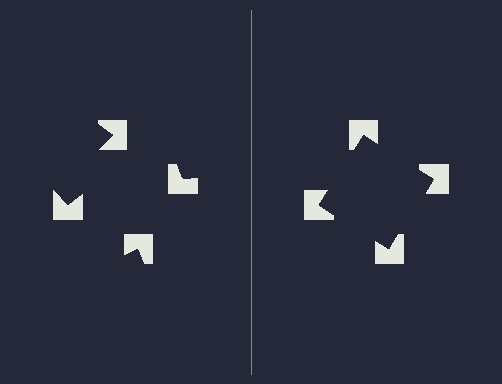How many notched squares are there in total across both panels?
8 — 4 on each side.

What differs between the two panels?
The notched squares are positioned identically on both sides; only the wedge orientations differ. On the right they align to a square; on the left they are misaligned.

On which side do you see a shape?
An illusory square appears on the right side. On the left side the wedge cuts are rotated, so no coherent shape forms.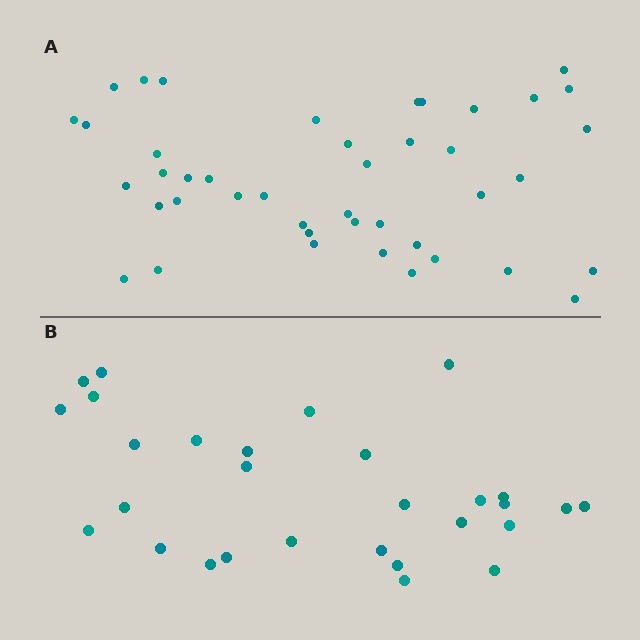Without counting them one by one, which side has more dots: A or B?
Region A (the top region) has more dots.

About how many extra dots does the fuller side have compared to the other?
Region A has approximately 15 more dots than region B.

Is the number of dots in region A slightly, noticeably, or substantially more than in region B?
Region A has substantially more. The ratio is roughly 1.5 to 1.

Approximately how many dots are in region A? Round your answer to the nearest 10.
About 40 dots. (The exact count is 43, which rounds to 40.)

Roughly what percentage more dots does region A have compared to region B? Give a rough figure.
About 50% more.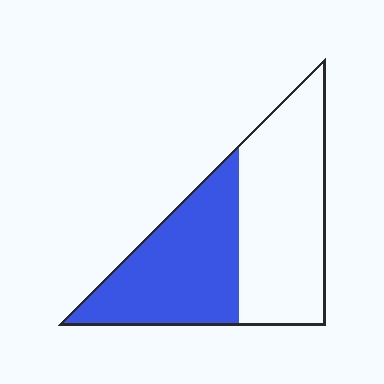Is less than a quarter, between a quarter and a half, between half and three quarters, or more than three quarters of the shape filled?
Between a quarter and a half.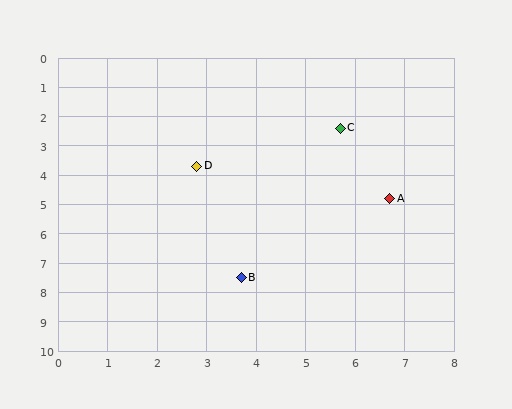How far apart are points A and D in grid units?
Points A and D are about 4.1 grid units apart.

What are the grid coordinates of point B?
Point B is at approximately (3.7, 7.5).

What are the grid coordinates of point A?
Point A is at approximately (6.7, 4.8).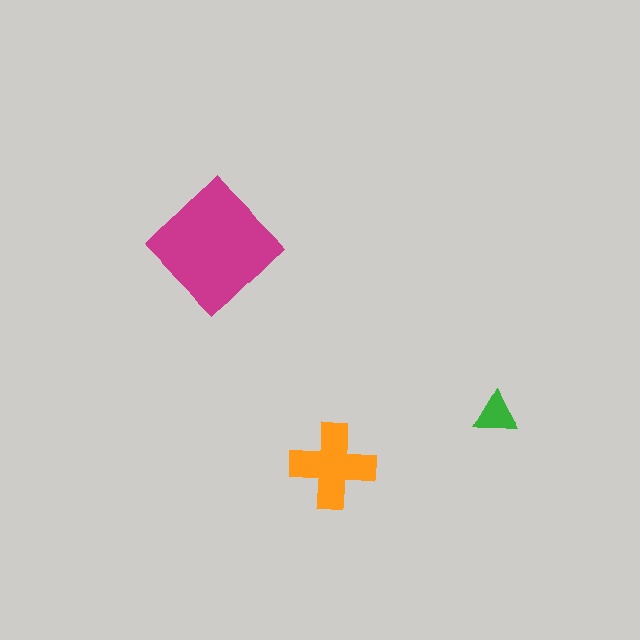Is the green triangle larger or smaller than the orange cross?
Smaller.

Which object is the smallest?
The green triangle.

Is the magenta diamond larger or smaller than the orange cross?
Larger.